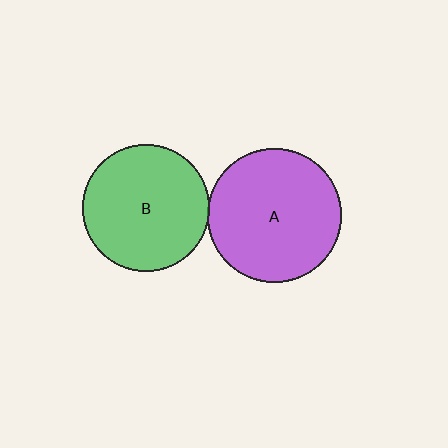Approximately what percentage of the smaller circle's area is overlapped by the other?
Approximately 5%.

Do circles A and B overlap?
Yes.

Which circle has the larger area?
Circle A (purple).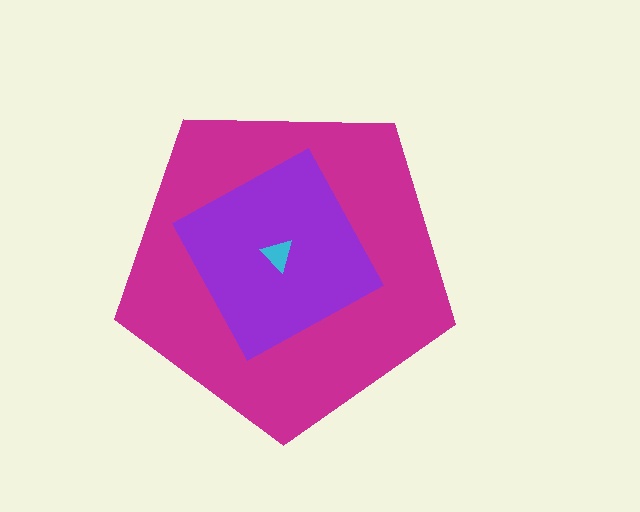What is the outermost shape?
The magenta pentagon.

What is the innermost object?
The cyan triangle.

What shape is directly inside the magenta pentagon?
The purple square.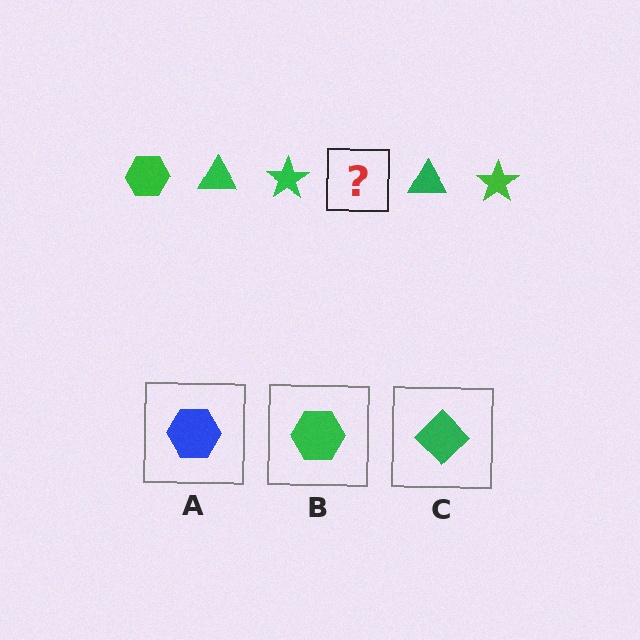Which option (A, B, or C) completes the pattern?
B.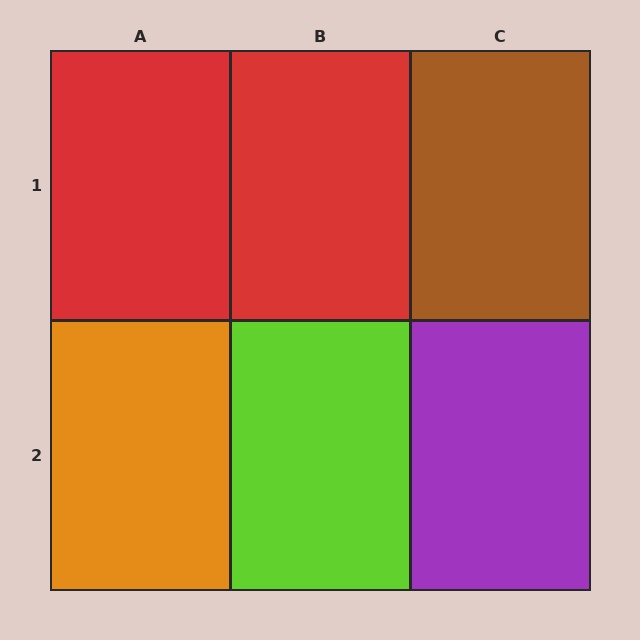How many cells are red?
2 cells are red.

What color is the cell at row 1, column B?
Red.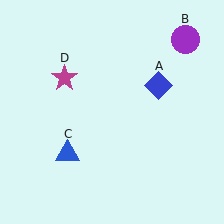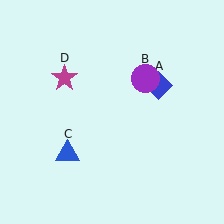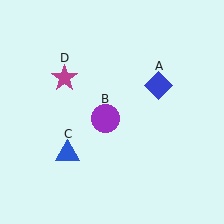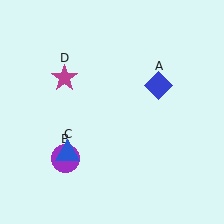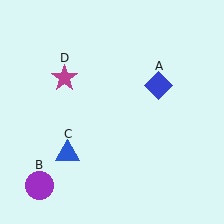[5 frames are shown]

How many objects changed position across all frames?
1 object changed position: purple circle (object B).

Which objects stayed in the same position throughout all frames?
Blue diamond (object A) and blue triangle (object C) and magenta star (object D) remained stationary.